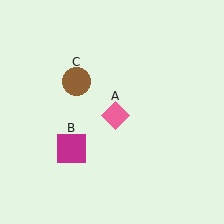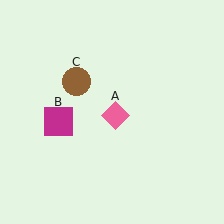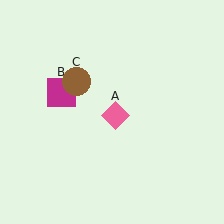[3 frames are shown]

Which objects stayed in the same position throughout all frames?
Pink diamond (object A) and brown circle (object C) remained stationary.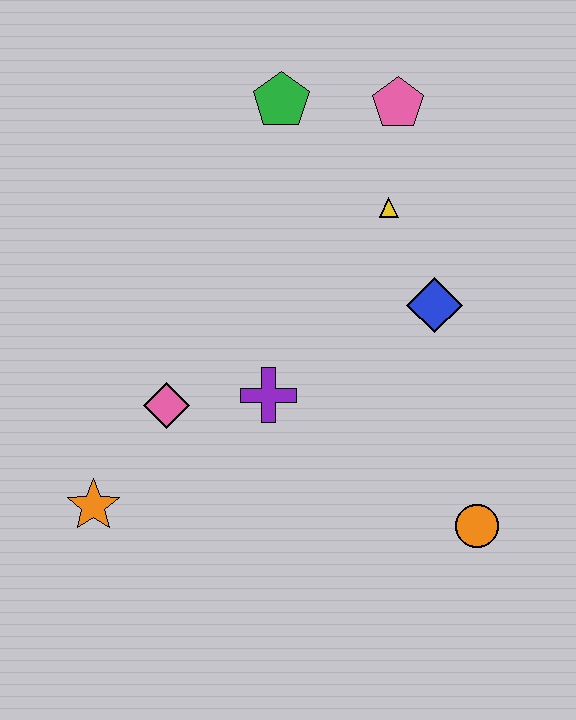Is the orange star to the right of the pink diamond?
No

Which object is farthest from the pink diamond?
The pink pentagon is farthest from the pink diamond.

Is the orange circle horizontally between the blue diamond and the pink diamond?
No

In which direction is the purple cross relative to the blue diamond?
The purple cross is to the left of the blue diamond.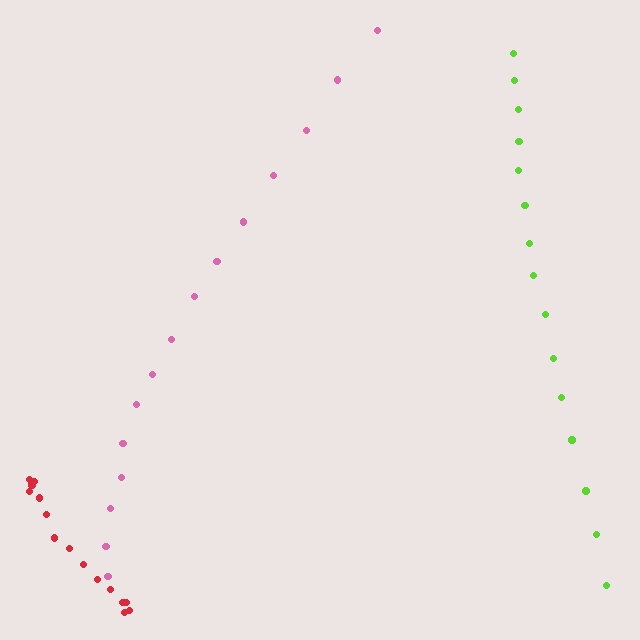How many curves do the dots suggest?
There are 3 distinct paths.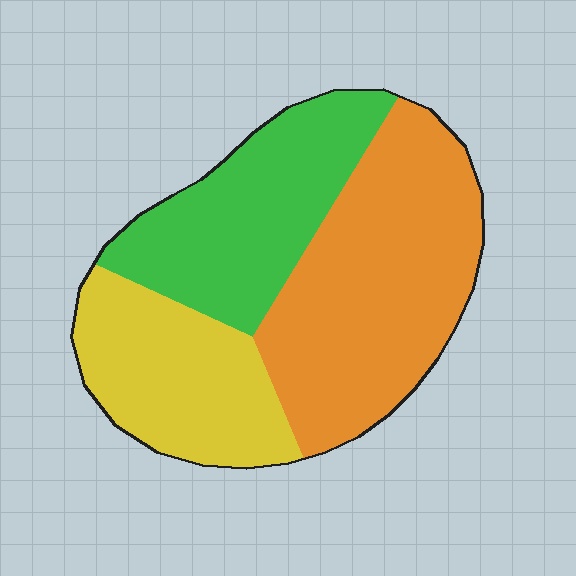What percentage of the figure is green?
Green takes up about one third (1/3) of the figure.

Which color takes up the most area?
Orange, at roughly 45%.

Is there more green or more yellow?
Green.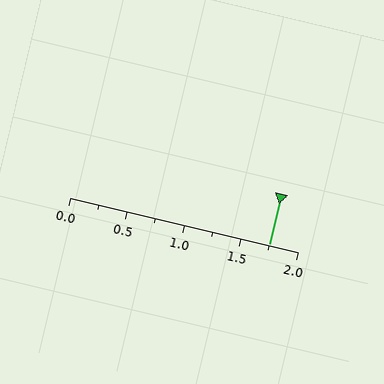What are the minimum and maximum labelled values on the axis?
The axis runs from 0.0 to 2.0.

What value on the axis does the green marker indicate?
The marker indicates approximately 1.75.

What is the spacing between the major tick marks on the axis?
The major ticks are spaced 0.5 apart.